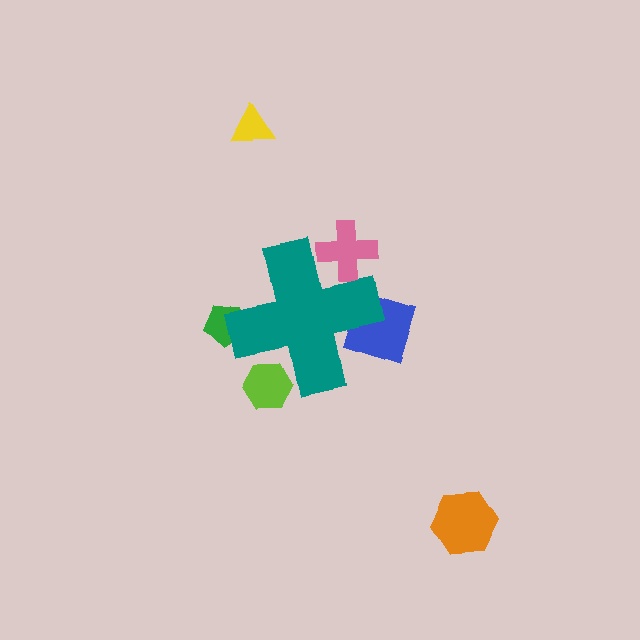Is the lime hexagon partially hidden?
Yes, the lime hexagon is partially hidden behind the teal cross.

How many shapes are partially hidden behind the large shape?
4 shapes are partially hidden.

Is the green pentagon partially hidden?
Yes, the green pentagon is partially hidden behind the teal cross.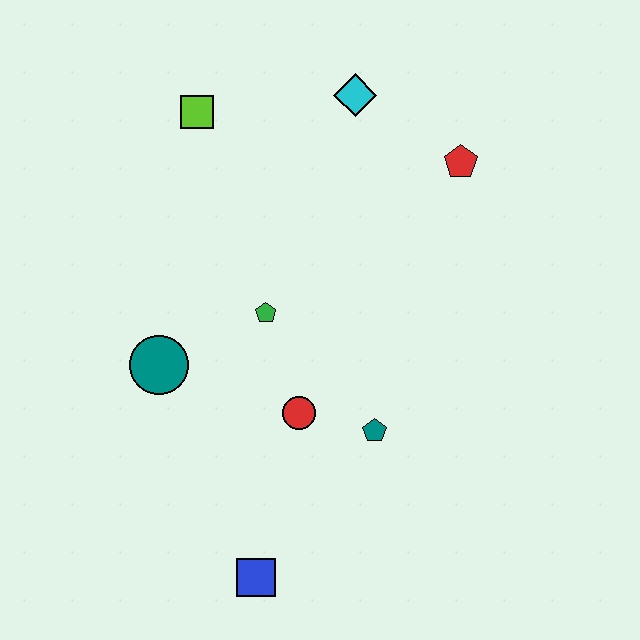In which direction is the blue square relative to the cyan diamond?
The blue square is below the cyan diamond.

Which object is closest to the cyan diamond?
The red pentagon is closest to the cyan diamond.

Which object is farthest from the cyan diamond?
The blue square is farthest from the cyan diamond.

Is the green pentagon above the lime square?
No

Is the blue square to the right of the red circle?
No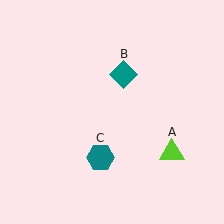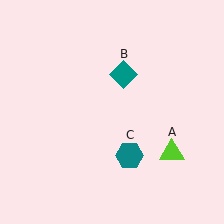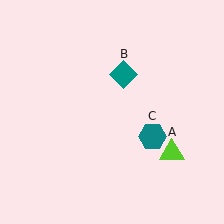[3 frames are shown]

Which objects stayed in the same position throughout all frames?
Lime triangle (object A) and teal diamond (object B) remained stationary.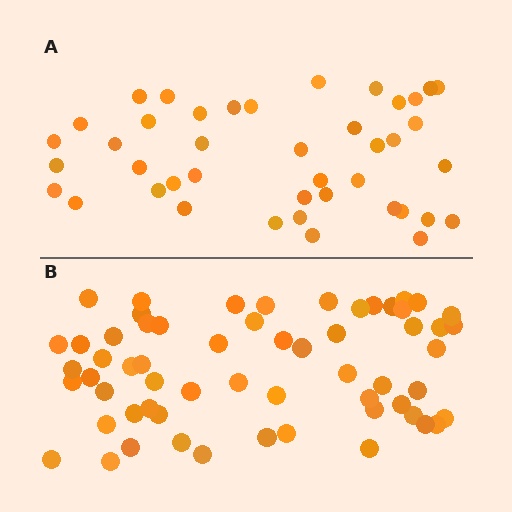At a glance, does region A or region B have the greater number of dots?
Region B (the bottom region) has more dots.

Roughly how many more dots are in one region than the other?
Region B has approximately 20 more dots than region A.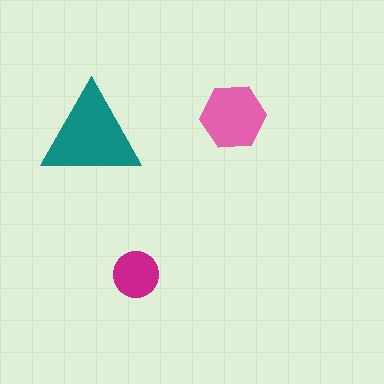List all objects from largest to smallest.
The teal triangle, the pink hexagon, the magenta circle.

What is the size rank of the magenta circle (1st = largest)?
3rd.